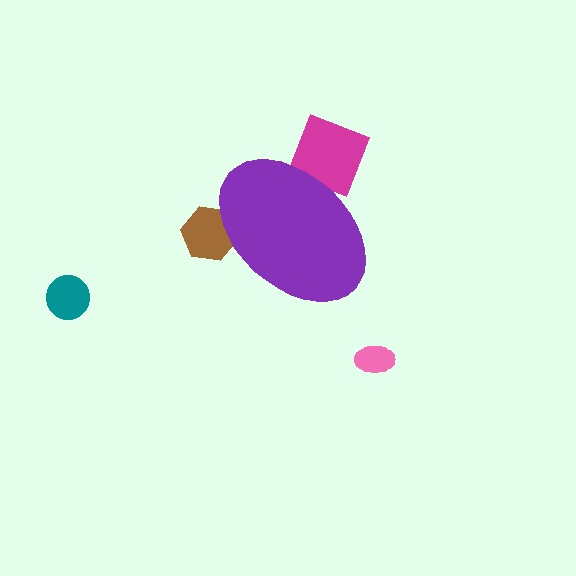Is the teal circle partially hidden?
No, the teal circle is fully visible.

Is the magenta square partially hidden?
Yes, the magenta square is partially hidden behind the purple ellipse.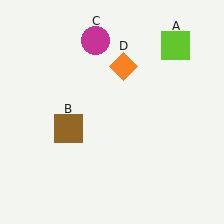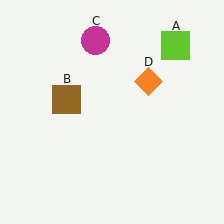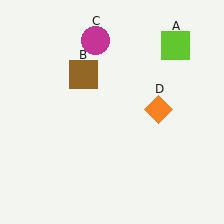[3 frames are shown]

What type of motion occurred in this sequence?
The brown square (object B), orange diamond (object D) rotated clockwise around the center of the scene.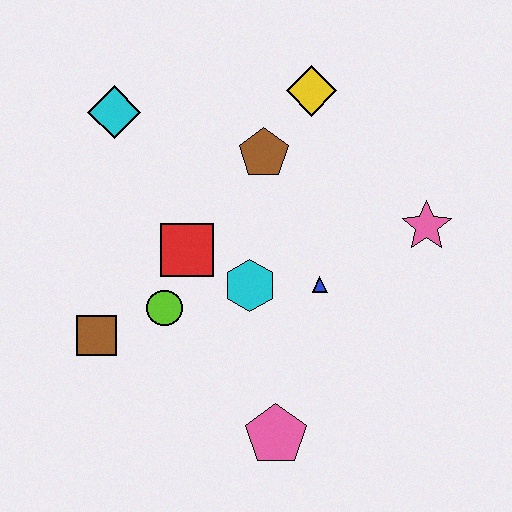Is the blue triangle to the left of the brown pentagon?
No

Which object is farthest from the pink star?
The brown square is farthest from the pink star.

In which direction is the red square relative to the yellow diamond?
The red square is below the yellow diamond.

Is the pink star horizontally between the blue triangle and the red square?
No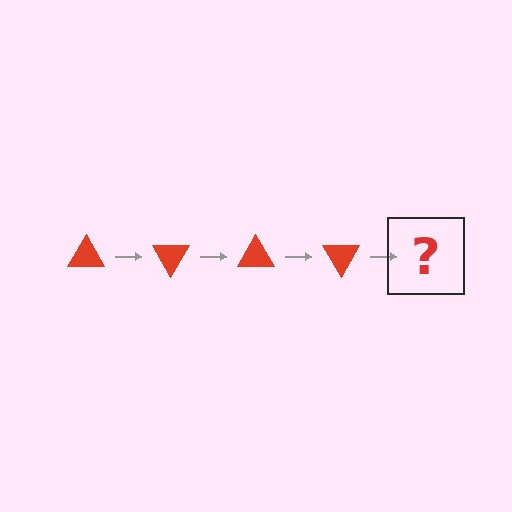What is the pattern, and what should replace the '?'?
The pattern is that the triangle rotates 60 degrees each step. The '?' should be a red triangle rotated 240 degrees.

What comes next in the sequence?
The next element should be a red triangle rotated 240 degrees.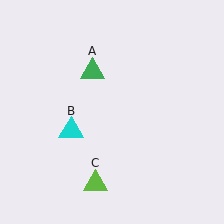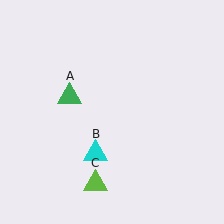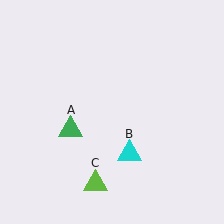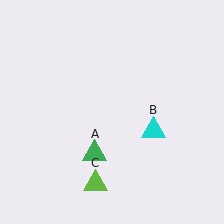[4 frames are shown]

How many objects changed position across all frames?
2 objects changed position: green triangle (object A), cyan triangle (object B).